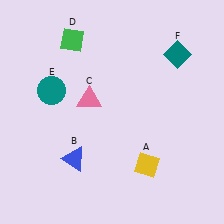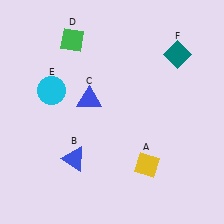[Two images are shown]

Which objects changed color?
C changed from pink to blue. E changed from teal to cyan.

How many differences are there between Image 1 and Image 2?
There are 2 differences between the two images.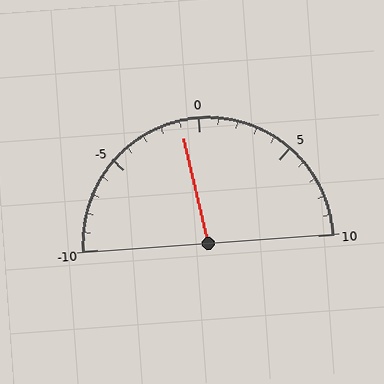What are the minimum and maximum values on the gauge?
The gauge ranges from -10 to 10.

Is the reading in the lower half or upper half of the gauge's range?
The reading is in the lower half of the range (-10 to 10).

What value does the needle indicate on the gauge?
The needle indicates approximately -1.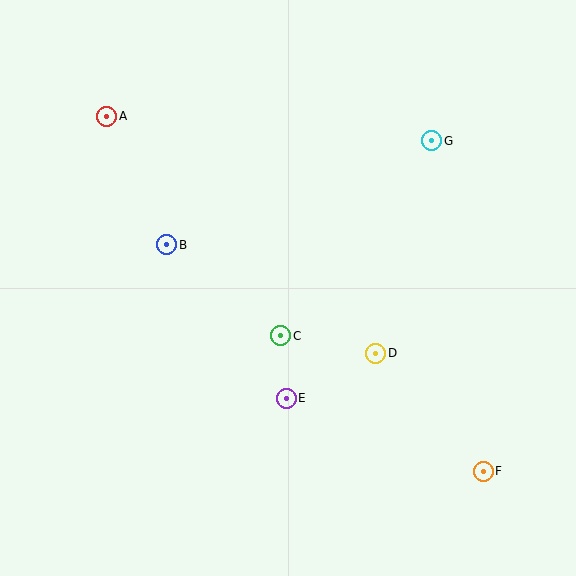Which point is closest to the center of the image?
Point C at (281, 336) is closest to the center.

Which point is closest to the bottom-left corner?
Point E is closest to the bottom-left corner.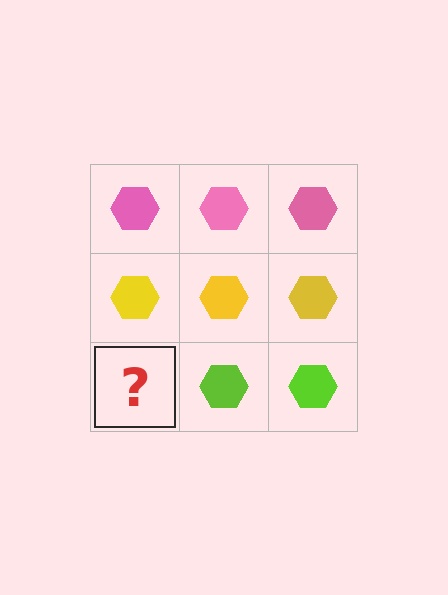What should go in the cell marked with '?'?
The missing cell should contain a lime hexagon.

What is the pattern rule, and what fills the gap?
The rule is that each row has a consistent color. The gap should be filled with a lime hexagon.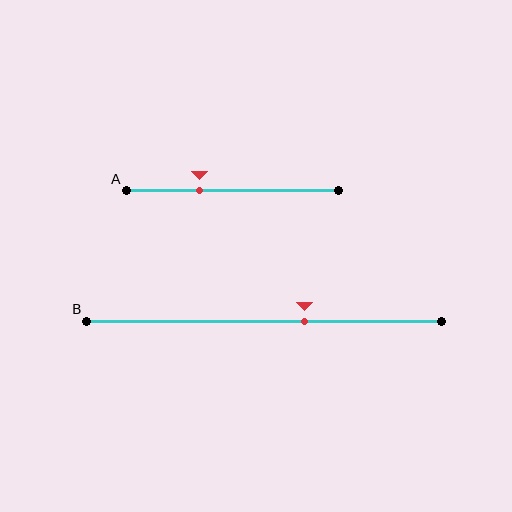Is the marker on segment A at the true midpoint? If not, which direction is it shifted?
No, the marker on segment A is shifted to the left by about 15% of the segment length.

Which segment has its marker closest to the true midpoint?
Segment B has its marker closest to the true midpoint.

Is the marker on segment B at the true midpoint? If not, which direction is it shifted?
No, the marker on segment B is shifted to the right by about 11% of the segment length.